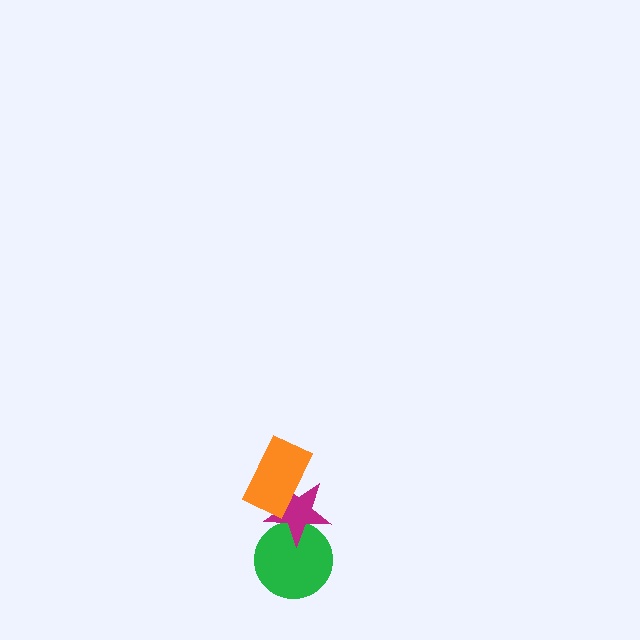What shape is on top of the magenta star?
The orange rectangle is on top of the magenta star.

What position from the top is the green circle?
The green circle is 3rd from the top.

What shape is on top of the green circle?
The magenta star is on top of the green circle.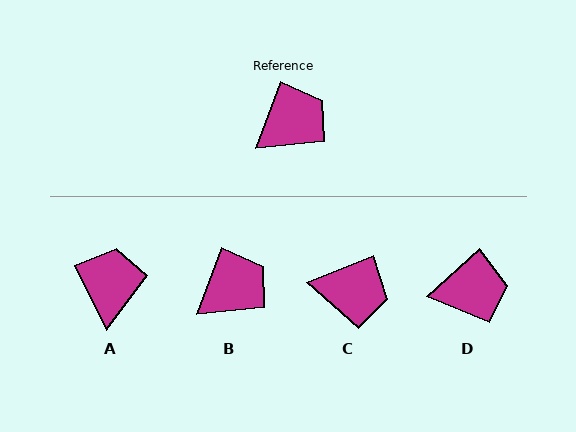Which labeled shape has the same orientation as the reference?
B.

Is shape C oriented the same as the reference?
No, it is off by about 47 degrees.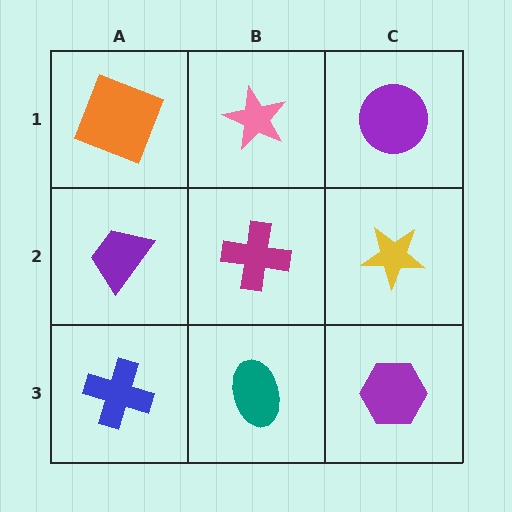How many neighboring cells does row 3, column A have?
2.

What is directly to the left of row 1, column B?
An orange square.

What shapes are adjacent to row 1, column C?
A yellow star (row 2, column C), a pink star (row 1, column B).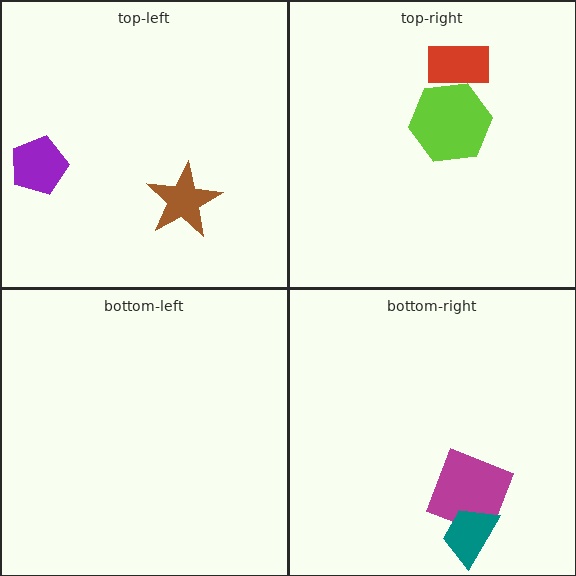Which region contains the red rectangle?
The top-right region.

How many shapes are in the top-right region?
2.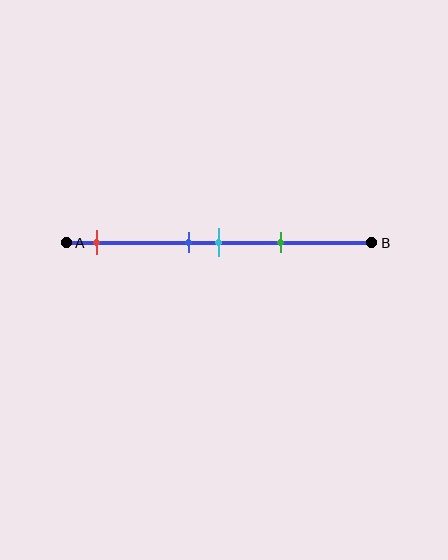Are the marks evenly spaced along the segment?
No, the marks are not evenly spaced.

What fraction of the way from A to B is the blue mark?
The blue mark is approximately 40% (0.4) of the way from A to B.